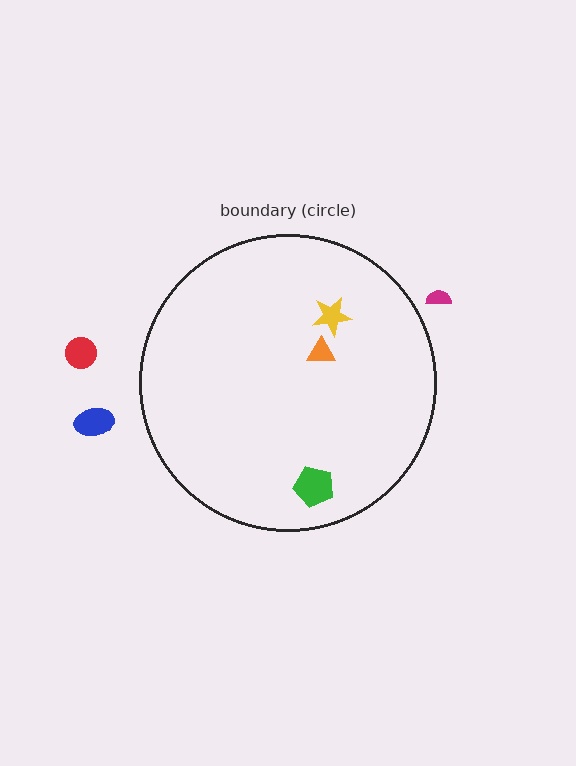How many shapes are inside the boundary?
3 inside, 3 outside.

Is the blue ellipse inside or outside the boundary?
Outside.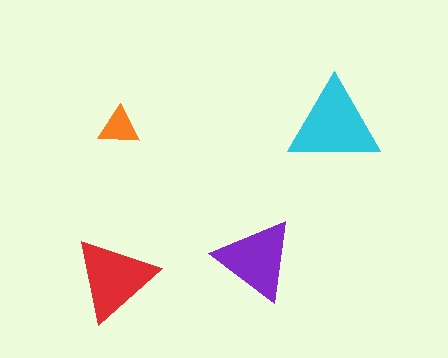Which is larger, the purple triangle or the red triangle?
The red one.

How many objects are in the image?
There are 4 objects in the image.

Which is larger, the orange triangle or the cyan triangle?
The cyan one.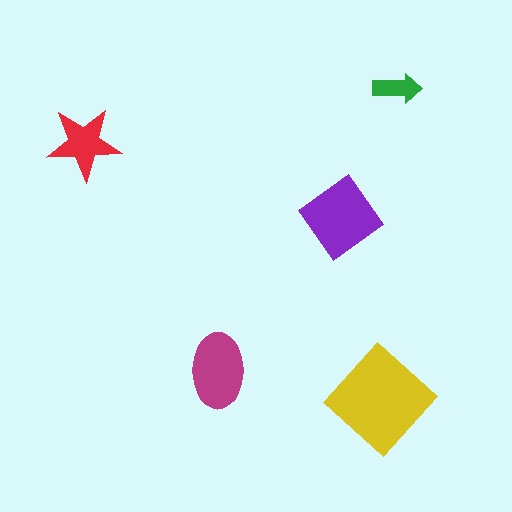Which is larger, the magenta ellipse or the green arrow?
The magenta ellipse.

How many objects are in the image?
There are 5 objects in the image.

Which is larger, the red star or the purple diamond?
The purple diamond.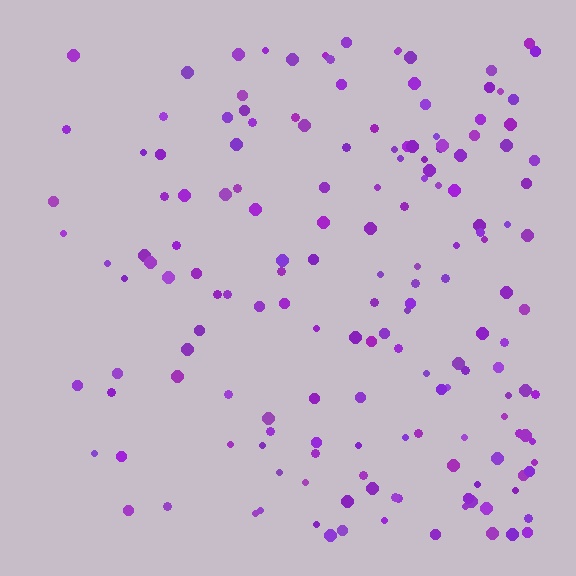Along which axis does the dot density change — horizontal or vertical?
Horizontal.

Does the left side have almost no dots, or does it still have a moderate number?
Still a moderate number, just noticeably fewer than the right.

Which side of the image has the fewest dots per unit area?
The left.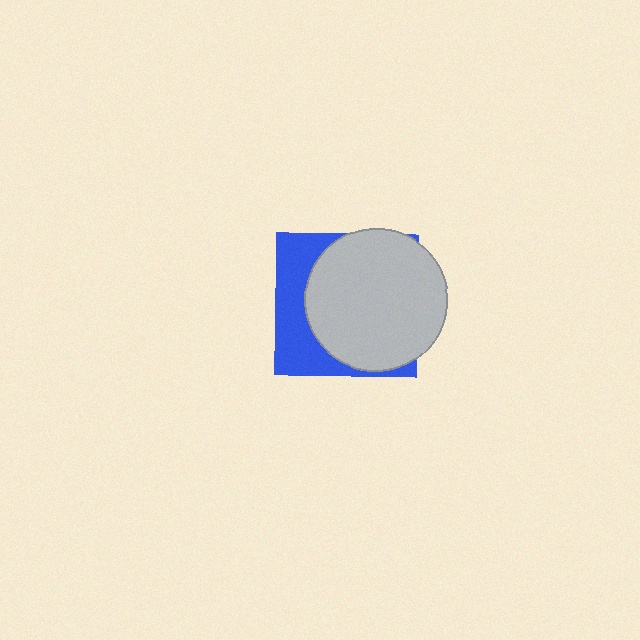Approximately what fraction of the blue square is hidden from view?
Roughly 67% of the blue square is hidden behind the light gray circle.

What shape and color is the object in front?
The object in front is a light gray circle.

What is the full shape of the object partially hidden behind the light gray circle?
The partially hidden object is a blue square.